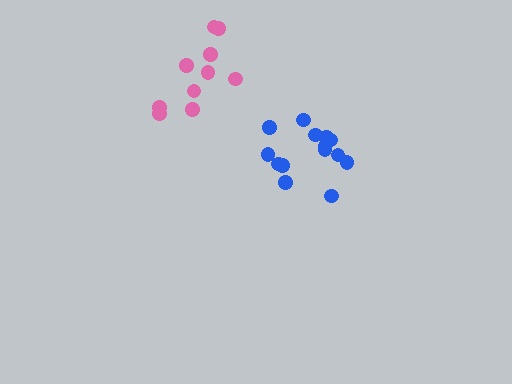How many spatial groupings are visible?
There are 2 spatial groupings.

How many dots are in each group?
Group 1: 14 dots, Group 2: 10 dots (24 total).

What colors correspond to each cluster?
The clusters are colored: blue, pink.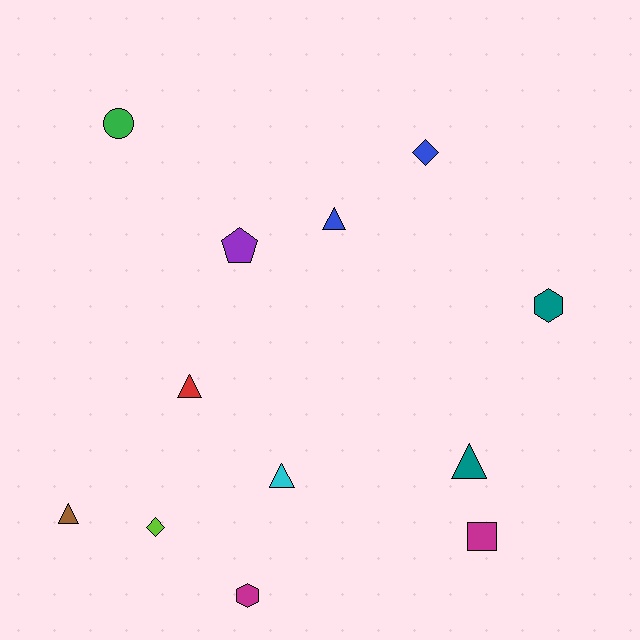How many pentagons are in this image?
There is 1 pentagon.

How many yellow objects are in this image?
There are no yellow objects.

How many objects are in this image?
There are 12 objects.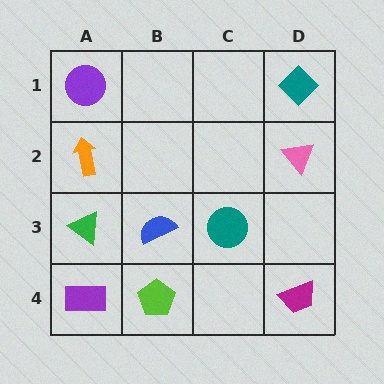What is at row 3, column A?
A green triangle.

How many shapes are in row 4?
3 shapes.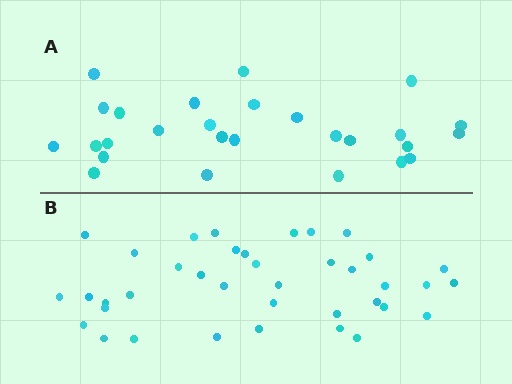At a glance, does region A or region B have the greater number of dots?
Region B (the bottom region) has more dots.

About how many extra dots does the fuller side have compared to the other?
Region B has roughly 12 or so more dots than region A.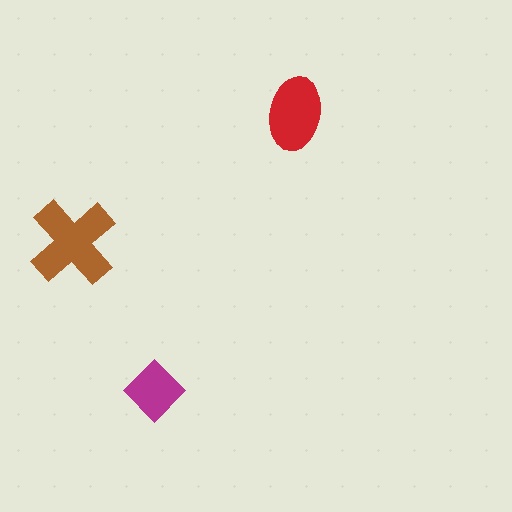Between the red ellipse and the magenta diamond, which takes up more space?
The red ellipse.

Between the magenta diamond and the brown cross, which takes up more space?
The brown cross.